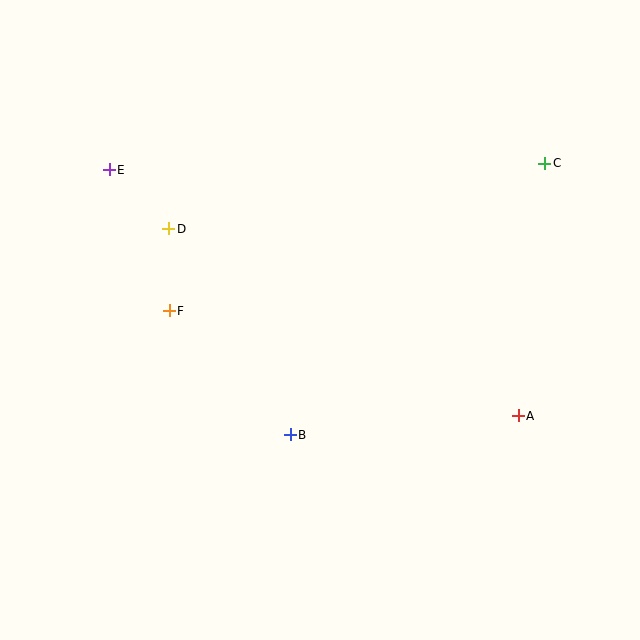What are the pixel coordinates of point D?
Point D is at (169, 229).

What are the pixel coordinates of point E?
Point E is at (109, 170).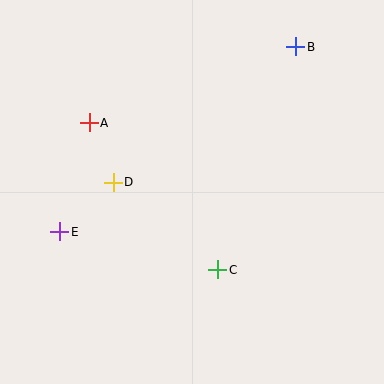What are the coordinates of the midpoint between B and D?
The midpoint between B and D is at (205, 114).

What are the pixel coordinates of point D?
Point D is at (113, 182).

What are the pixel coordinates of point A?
Point A is at (89, 123).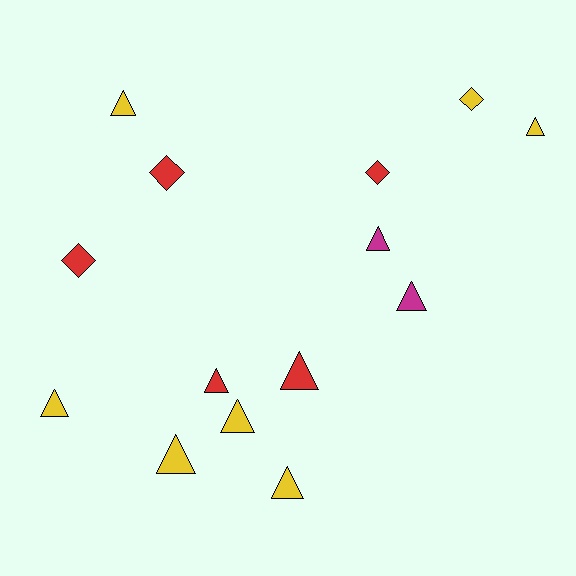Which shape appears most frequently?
Triangle, with 10 objects.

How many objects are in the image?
There are 14 objects.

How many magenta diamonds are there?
There are no magenta diamonds.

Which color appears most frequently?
Yellow, with 7 objects.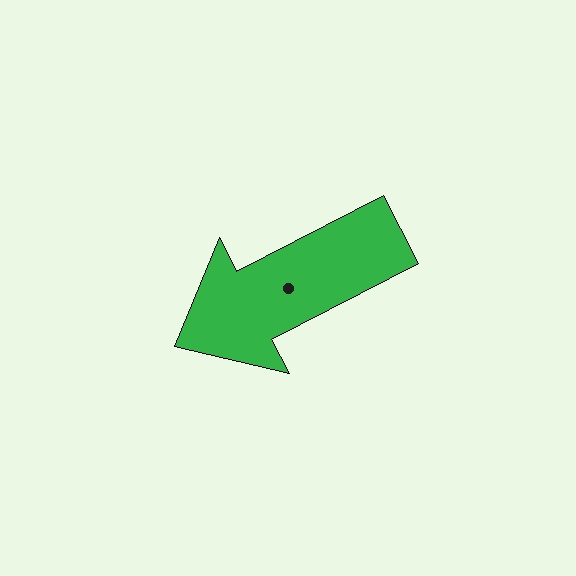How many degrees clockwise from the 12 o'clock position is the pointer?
Approximately 243 degrees.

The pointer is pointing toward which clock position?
Roughly 8 o'clock.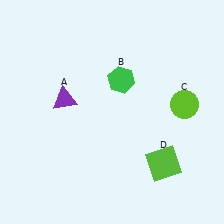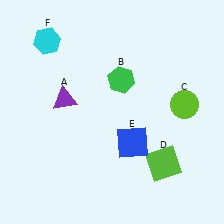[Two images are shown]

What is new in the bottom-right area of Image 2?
A blue square (E) was added in the bottom-right area of Image 2.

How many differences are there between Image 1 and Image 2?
There are 2 differences between the two images.